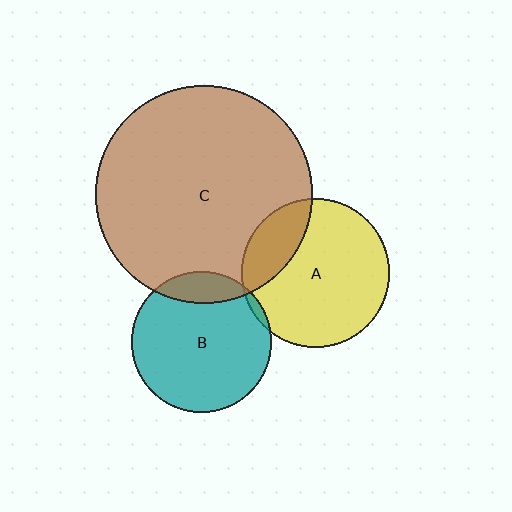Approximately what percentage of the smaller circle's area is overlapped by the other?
Approximately 5%.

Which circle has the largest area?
Circle C (brown).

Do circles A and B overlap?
Yes.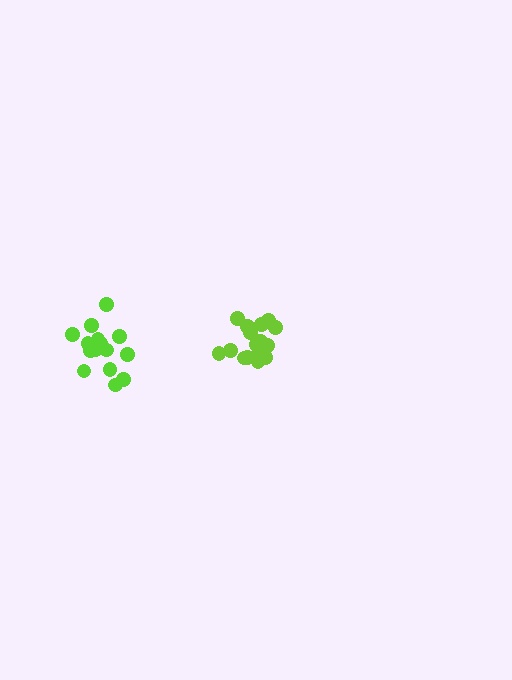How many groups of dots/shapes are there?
There are 2 groups.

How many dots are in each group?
Group 1: 15 dots, Group 2: 16 dots (31 total).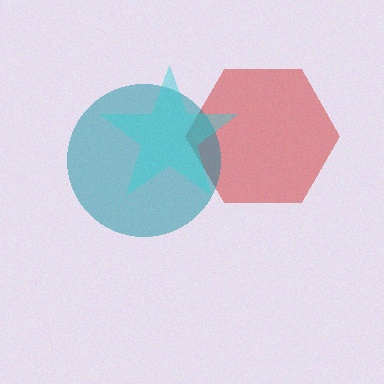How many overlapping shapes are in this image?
There are 3 overlapping shapes in the image.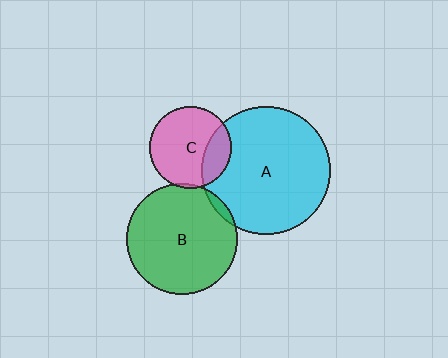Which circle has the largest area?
Circle A (cyan).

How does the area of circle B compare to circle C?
Approximately 1.8 times.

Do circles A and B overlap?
Yes.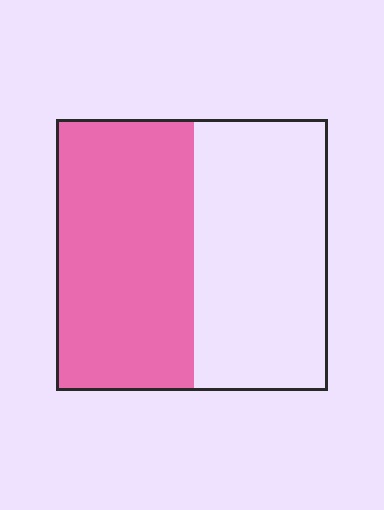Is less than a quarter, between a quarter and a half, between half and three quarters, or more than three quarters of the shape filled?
Between half and three quarters.